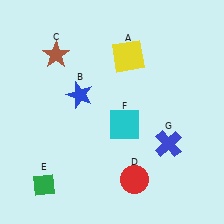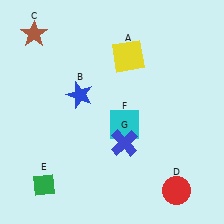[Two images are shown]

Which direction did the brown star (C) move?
The brown star (C) moved left.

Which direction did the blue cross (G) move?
The blue cross (G) moved left.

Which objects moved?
The objects that moved are: the brown star (C), the red circle (D), the blue cross (G).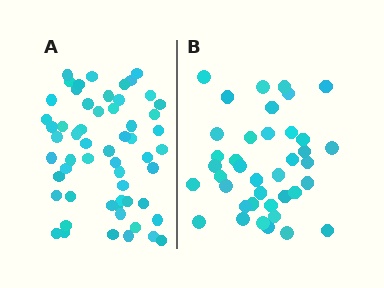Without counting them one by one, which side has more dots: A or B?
Region A (the left region) has more dots.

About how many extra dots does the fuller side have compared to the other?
Region A has approximately 20 more dots than region B.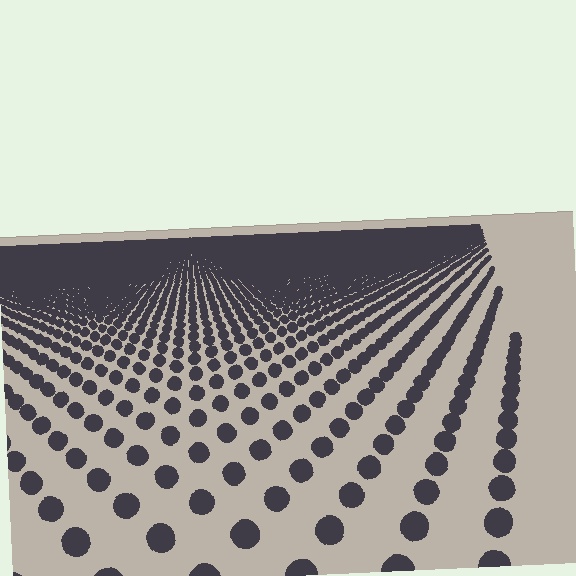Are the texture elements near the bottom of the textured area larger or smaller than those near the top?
Larger. Near the bottom, elements are closer to the viewer and appear at a bigger on-screen size.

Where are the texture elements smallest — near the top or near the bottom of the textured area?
Near the top.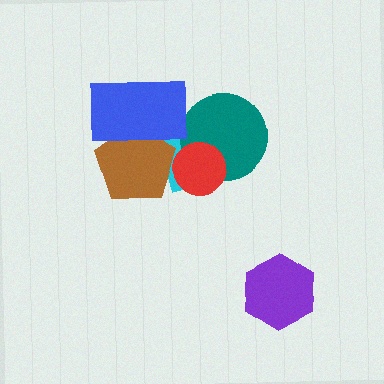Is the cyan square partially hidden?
Yes, it is partially covered by another shape.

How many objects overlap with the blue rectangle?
2 objects overlap with the blue rectangle.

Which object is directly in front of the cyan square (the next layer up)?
The brown pentagon is directly in front of the cyan square.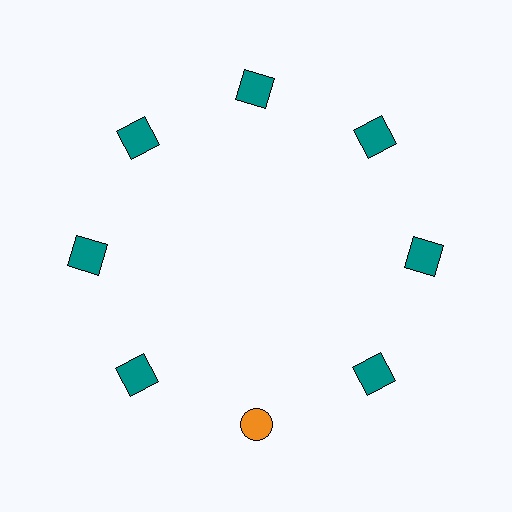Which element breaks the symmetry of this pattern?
The orange circle at roughly the 6 o'clock position breaks the symmetry. All other shapes are teal squares.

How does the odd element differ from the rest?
It differs in both color (orange instead of teal) and shape (circle instead of square).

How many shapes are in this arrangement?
There are 8 shapes arranged in a ring pattern.